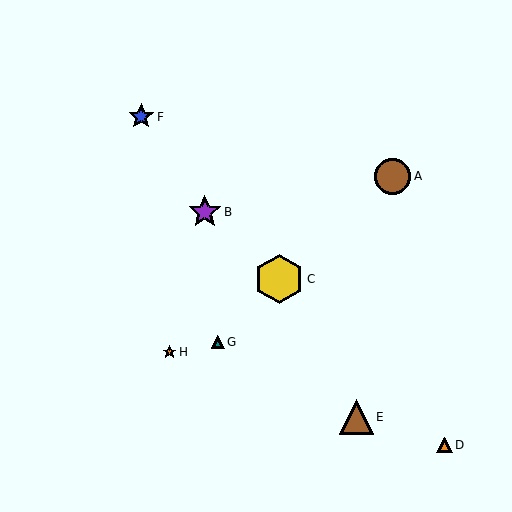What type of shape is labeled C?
Shape C is a yellow hexagon.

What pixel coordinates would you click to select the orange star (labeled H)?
Click at (170, 352) to select the orange star H.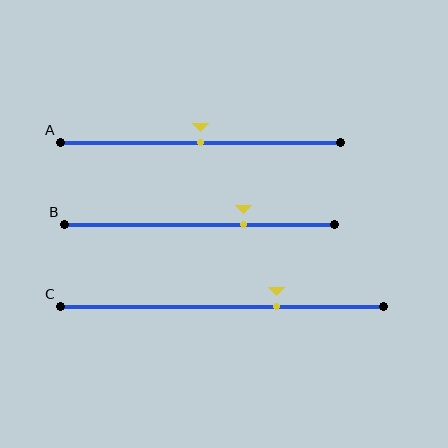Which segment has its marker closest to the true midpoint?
Segment A has its marker closest to the true midpoint.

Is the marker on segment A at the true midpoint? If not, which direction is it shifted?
Yes, the marker on segment A is at the true midpoint.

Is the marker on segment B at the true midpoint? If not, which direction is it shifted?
No, the marker on segment B is shifted to the right by about 16% of the segment length.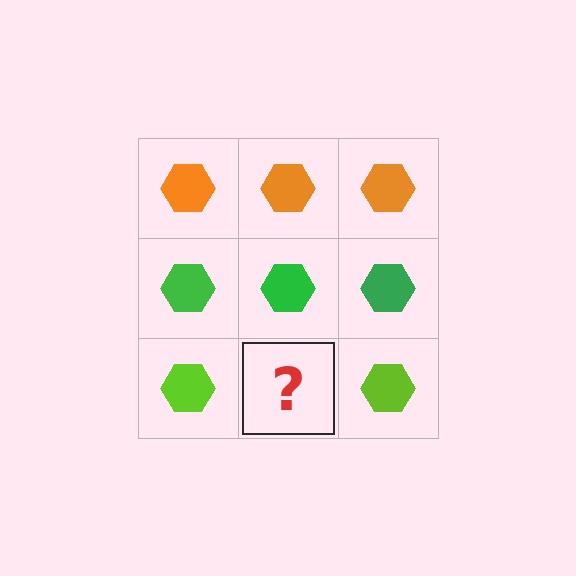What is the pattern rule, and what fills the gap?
The rule is that each row has a consistent color. The gap should be filled with a lime hexagon.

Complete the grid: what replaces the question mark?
The question mark should be replaced with a lime hexagon.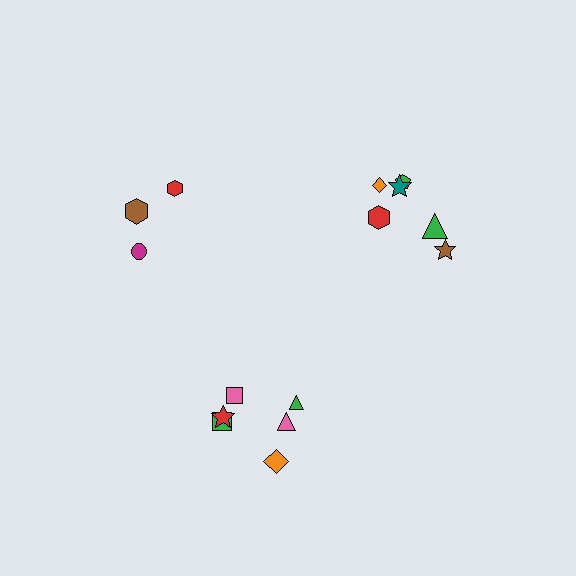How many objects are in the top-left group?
There are 3 objects.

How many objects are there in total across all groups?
There are 15 objects.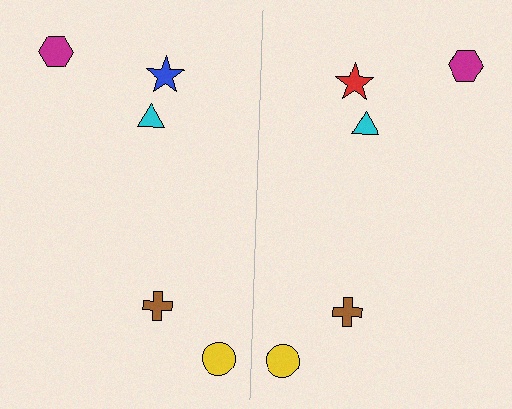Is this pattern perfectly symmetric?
No, the pattern is not perfectly symmetric. The red star on the right side breaks the symmetry — its mirror counterpart is blue.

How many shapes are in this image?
There are 10 shapes in this image.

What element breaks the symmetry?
The red star on the right side breaks the symmetry — its mirror counterpart is blue.